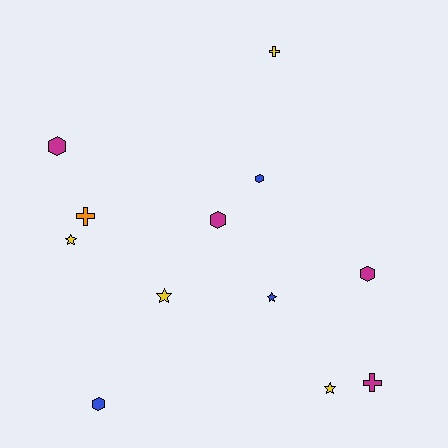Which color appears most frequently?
Yellow, with 4 objects.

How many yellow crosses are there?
There is 1 yellow cross.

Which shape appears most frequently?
Hexagon, with 5 objects.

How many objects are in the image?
There are 12 objects.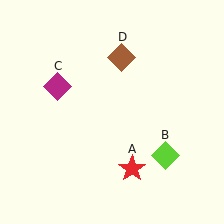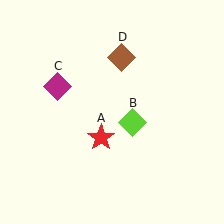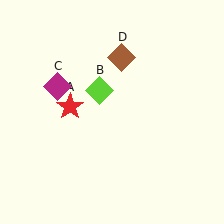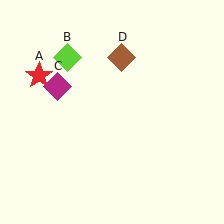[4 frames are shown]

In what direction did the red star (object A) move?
The red star (object A) moved up and to the left.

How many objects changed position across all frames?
2 objects changed position: red star (object A), lime diamond (object B).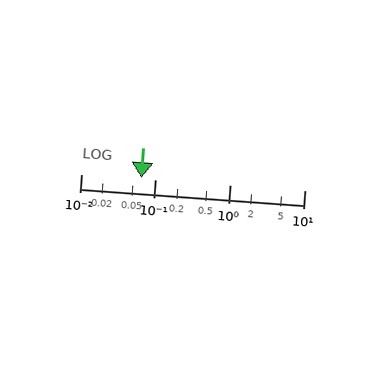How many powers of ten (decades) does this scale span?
The scale spans 3 decades, from 0.01 to 10.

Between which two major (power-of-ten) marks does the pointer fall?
The pointer is between 0.01 and 0.1.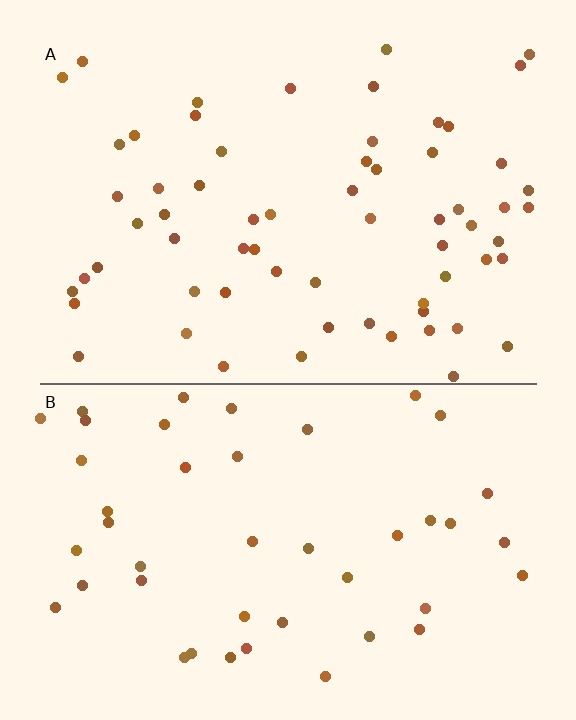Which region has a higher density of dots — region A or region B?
A (the top).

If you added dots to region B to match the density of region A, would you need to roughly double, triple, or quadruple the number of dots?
Approximately double.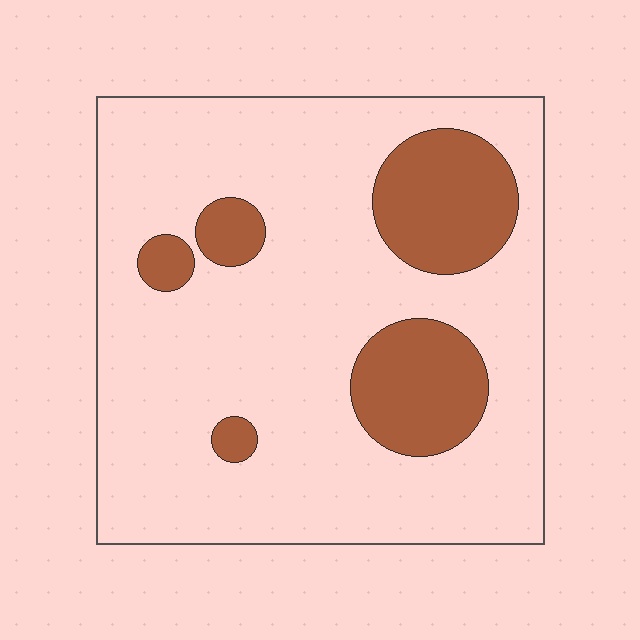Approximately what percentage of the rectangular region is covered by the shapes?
Approximately 20%.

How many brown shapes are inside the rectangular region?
5.